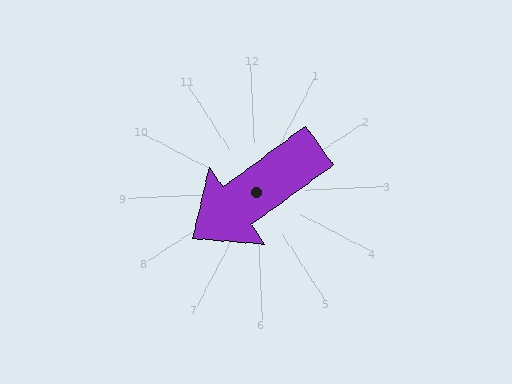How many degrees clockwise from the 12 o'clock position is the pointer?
Approximately 236 degrees.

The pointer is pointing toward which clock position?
Roughly 8 o'clock.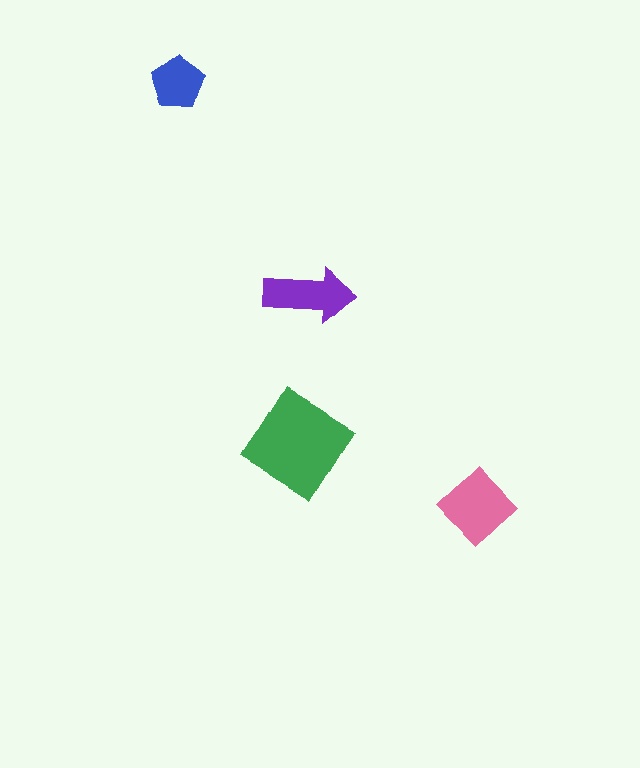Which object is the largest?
The green diamond.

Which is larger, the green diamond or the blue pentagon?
The green diamond.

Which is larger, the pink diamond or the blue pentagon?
The pink diamond.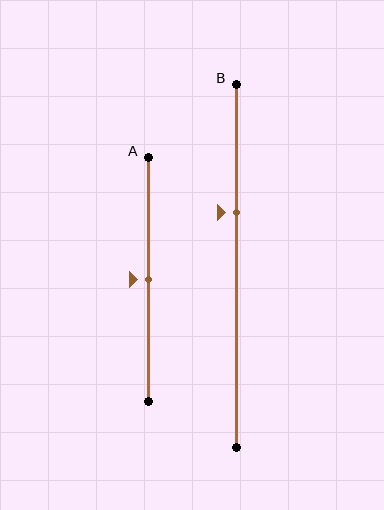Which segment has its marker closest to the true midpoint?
Segment A has its marker closest to the true midpoint.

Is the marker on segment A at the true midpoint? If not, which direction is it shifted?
Yes, the marker on segment A is at the true midpoint.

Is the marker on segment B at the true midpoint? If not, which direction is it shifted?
No, the marker on segment B is shifted upward by about 15% of the segment length.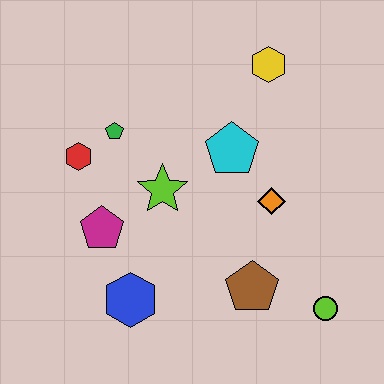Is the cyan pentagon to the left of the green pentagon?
No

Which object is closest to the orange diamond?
The cyan pentagon is closest to the orange diamond.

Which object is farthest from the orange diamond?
The red hexagon is farthest from the orange diamond.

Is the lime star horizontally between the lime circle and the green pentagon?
Yes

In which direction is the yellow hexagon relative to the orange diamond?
The yellow hexagon is above the orange diamond.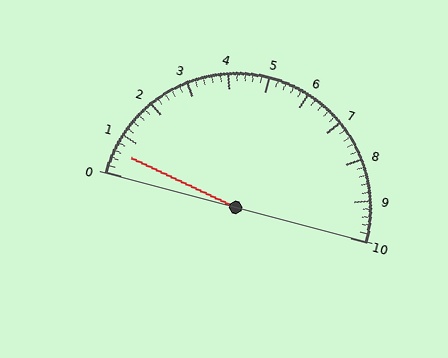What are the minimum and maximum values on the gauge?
The gauge ranges from 0 to 10.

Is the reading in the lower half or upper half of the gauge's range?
The reading is in the lower half of the range (0 to 10).